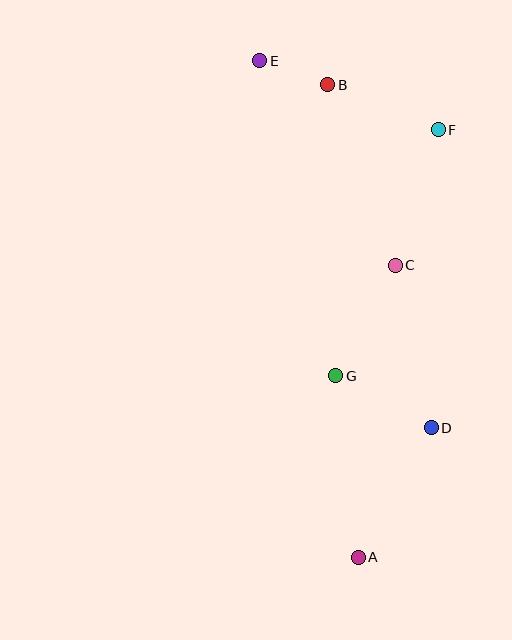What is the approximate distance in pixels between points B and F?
The distance between B and F is approximately 119 pixels.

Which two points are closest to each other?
Points B and E are closest to each other.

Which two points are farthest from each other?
Points A and E are farthest from each other.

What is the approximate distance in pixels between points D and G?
The distance between D and G is approximately 109 pixels.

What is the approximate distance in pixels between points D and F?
The distance between D and F is approximately 298 pixels.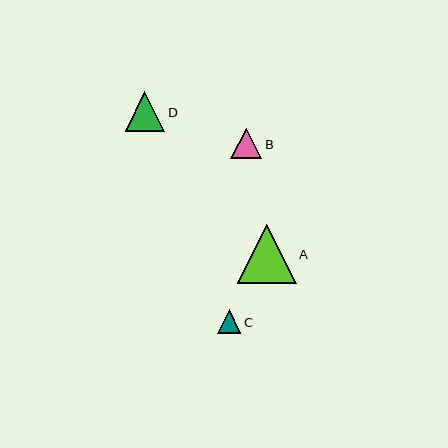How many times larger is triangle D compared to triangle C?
Triangle D is approximately 1.7 times the size of triangle C.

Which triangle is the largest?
Triangle A is the largest with a size of approximately 59 pixels.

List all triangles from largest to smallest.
From largest to smallest: A, D, B, C.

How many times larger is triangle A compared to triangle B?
Triangle A is approximately 1.9 times the size of triangle B.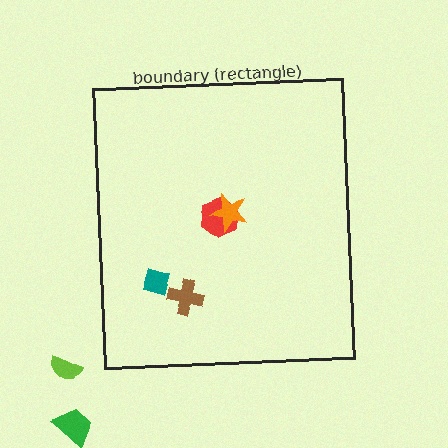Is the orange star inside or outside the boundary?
Inside.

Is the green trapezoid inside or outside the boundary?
Outside.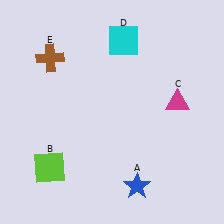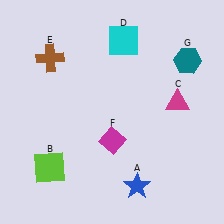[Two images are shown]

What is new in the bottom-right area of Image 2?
A magenta diamond (F) was added in the bottom-right area of Image 2.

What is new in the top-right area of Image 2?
A teal hexagon (G) was added in the top-right area of Image 2.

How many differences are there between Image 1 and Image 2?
There are 2 differences between the two images.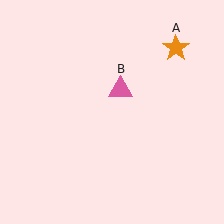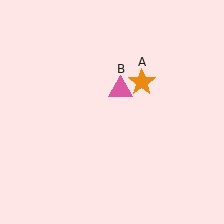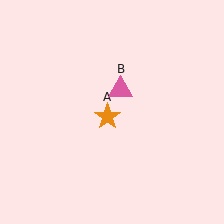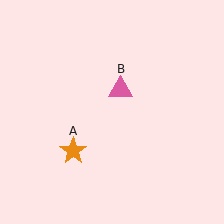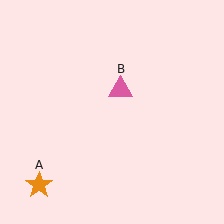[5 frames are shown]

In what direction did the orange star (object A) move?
The orange star (object A) moved down and to the left.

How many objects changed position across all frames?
1 object changed position: orange star (object A).